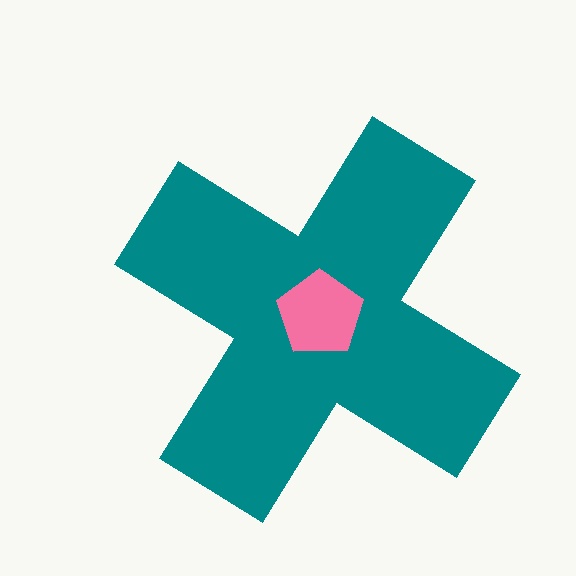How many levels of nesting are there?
2.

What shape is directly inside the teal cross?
The pink pentagon.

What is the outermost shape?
The teal cross.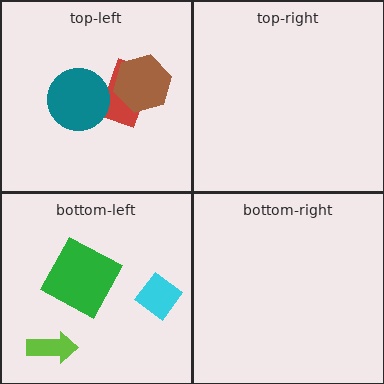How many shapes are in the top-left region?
3.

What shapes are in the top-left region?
The red rectangle, the teal circle, the brown hexagon.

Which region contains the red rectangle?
The top-left region.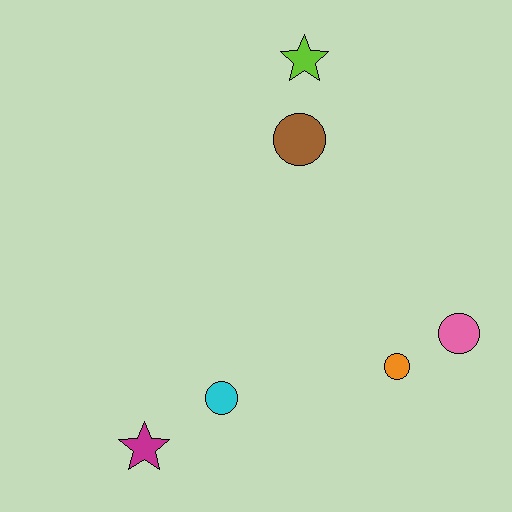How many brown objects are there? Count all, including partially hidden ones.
There is 1 brown object.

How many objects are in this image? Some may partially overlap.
There are 6 objects.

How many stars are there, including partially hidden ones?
There are 2 stars.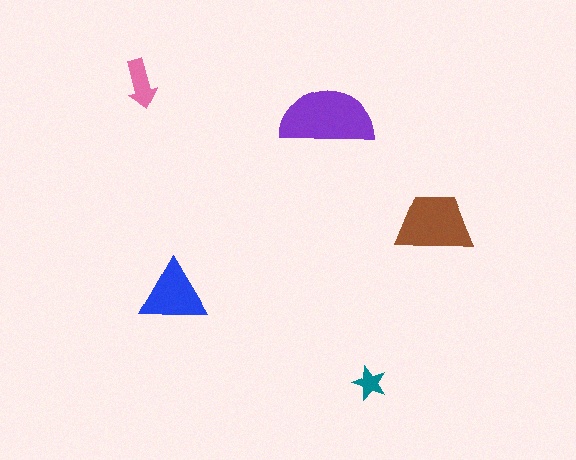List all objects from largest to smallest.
The purple semicircle, the brown trapezoid, the blue triangle, the pink arrow, the teal star.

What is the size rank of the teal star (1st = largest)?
5th.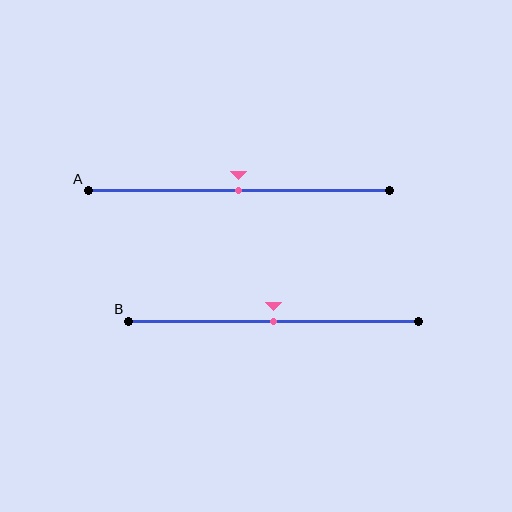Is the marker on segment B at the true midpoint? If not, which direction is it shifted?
Yes, the marker on segment B is at the true midpoint.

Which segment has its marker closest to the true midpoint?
Segment A has its marker closest to the true midpoint.